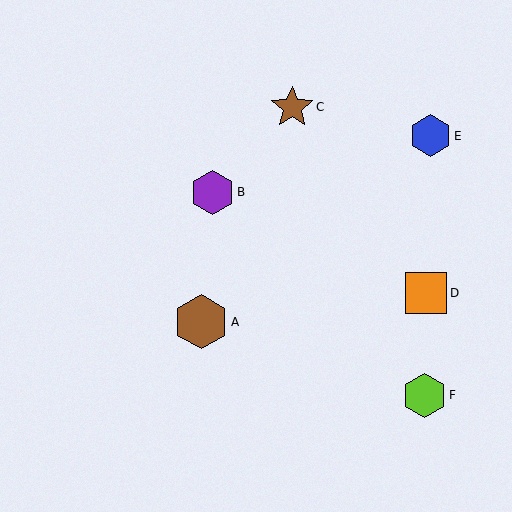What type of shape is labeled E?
Shape E is a blue hexagon.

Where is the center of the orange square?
The center of the orange square is at (426, 293).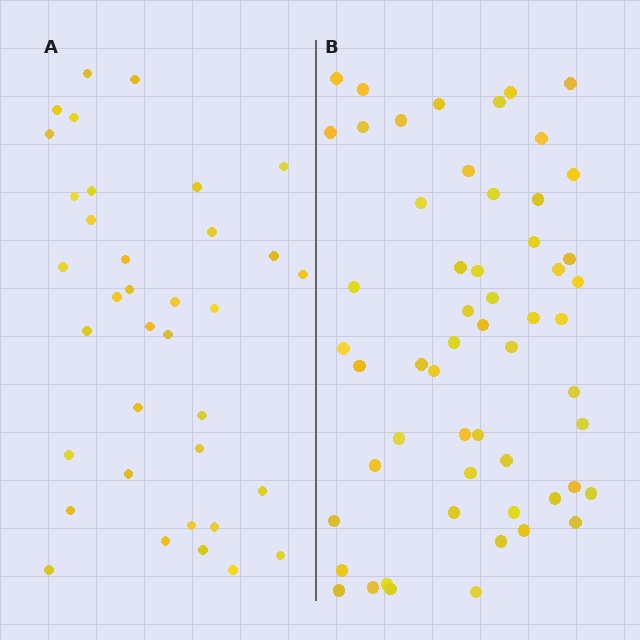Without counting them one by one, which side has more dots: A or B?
Region B (the right region) has more dots.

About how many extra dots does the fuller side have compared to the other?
Region B has approximately 20 more dots than region A.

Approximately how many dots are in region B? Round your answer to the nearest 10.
About 60 dots. (The exact count is 56, which rounds to 60.)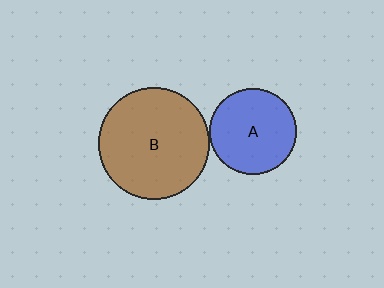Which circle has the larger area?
Circle B (brown).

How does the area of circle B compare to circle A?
Approximately 1.7 times.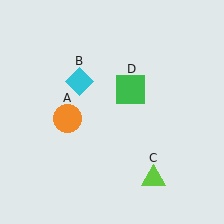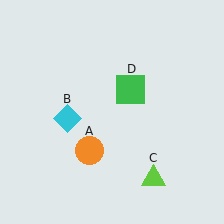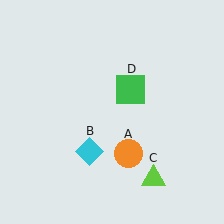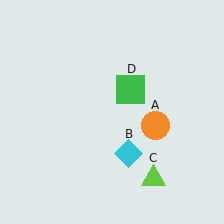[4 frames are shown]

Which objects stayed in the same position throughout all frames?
Lime triangle (object C) and green square (object D) remained stationary.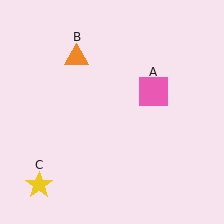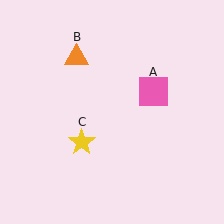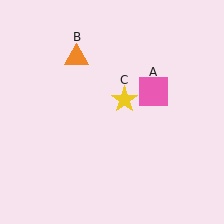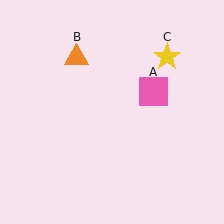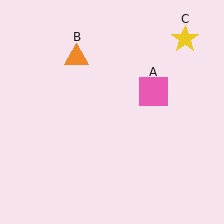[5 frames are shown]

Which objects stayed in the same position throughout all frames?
Pink square (object A) and orange triangle (object B) remained stationary.